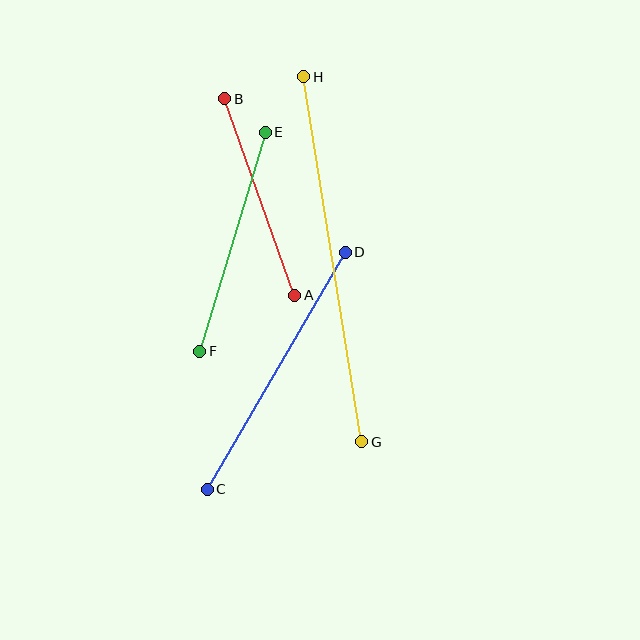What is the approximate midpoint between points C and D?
The midpoint is at approximately (276, 371) pixels.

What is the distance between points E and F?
The distance is approximately 228 pixels.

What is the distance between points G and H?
The distance is approximately 369 pixels.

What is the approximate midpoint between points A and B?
The midpoint is at approximately (260, 197) pixels.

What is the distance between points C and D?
The distance is approximately 274 pixels.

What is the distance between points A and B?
The distance is approximately 208 pixels.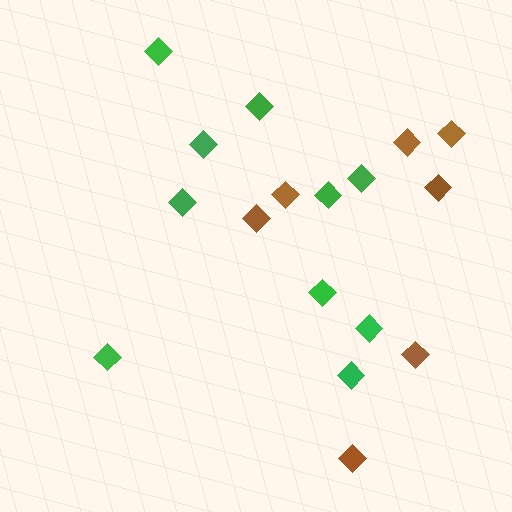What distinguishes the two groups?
There are 2 groups: one group of brown diamonds (7) and one group of green diamonds (10).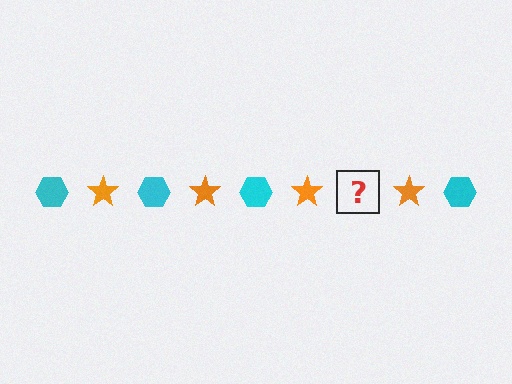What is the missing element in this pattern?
The missing element is a cyan hexagon.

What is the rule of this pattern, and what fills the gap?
The rule is that the pattern alternates between cyan hexagon and orange star. The gap should be filled with a cyan hexagon.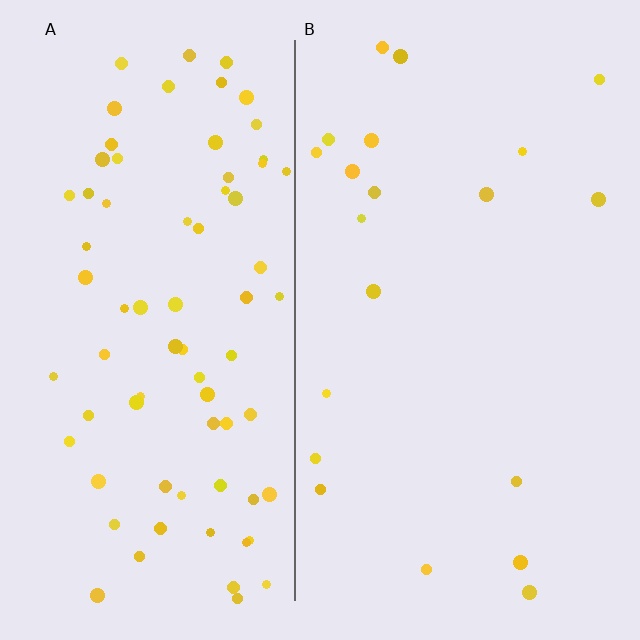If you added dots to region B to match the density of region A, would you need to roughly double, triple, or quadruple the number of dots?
Approximately quadruple.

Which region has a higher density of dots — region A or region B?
A (the left).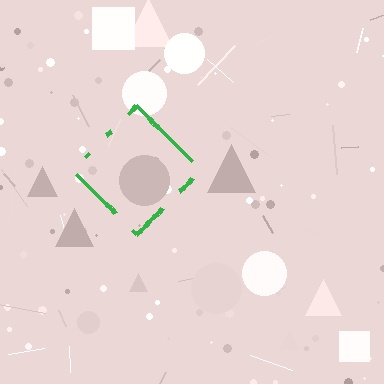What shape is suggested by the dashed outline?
The dashed outline suggests a diamond.